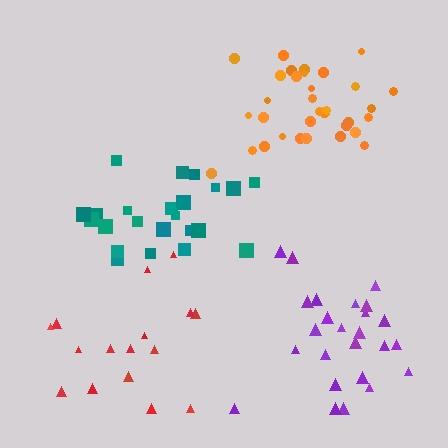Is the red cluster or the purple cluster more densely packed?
Purple.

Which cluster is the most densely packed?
Orange.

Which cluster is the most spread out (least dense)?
Red.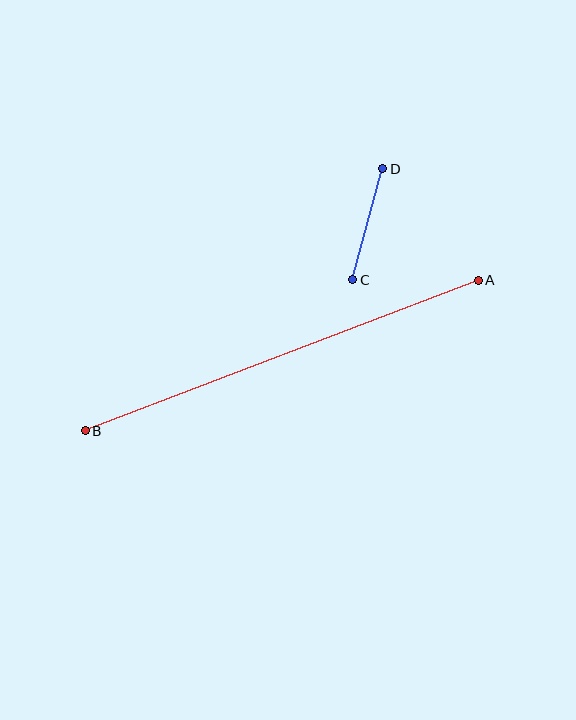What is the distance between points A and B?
The distance is approximately 421 pixels.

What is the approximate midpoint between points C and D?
The midpoint is at approximately (368, 224) pixels.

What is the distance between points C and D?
The distance is approximately 115 pixels.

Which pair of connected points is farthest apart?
Points A and B are farthest apart.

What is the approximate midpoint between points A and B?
The midpoint is at approximately (282, 356) pixels.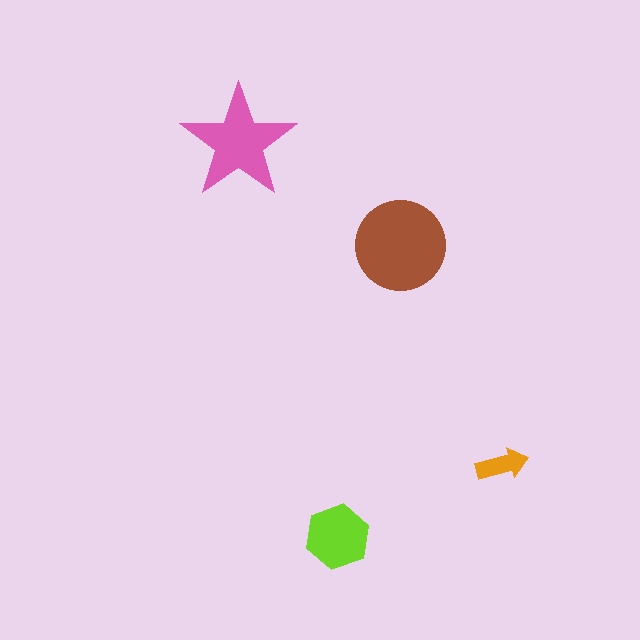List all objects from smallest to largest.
The orange arrow, the lime hexagon, the pink star, the brown circle.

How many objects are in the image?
There are 4 objects in the image.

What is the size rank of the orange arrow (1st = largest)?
4th.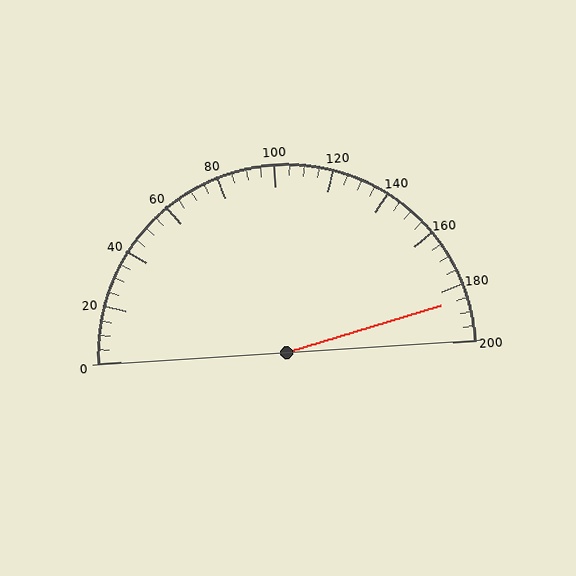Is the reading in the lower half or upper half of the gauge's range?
The reading is in the upper half of the range (0 to 200).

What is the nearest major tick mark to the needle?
The nearest major tick mark is 180.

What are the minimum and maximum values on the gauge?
The gauge ranges from 0 to 200.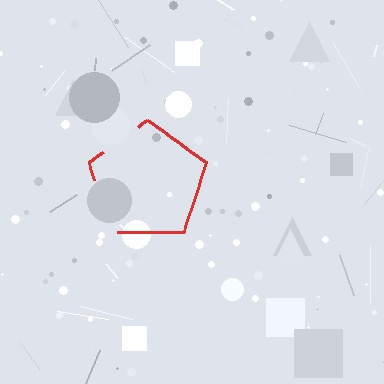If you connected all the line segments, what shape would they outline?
They would outline a pentagon.